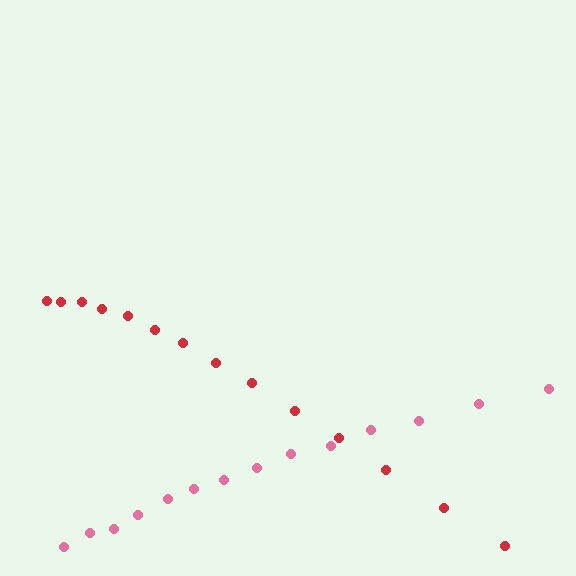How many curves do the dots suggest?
There are 2 distinct paths.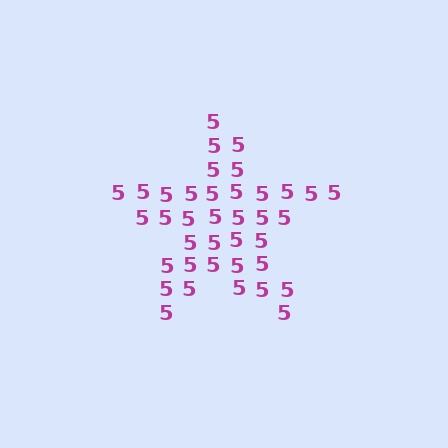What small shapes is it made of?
It is made of small digit 5's.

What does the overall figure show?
The overall figure shows a star.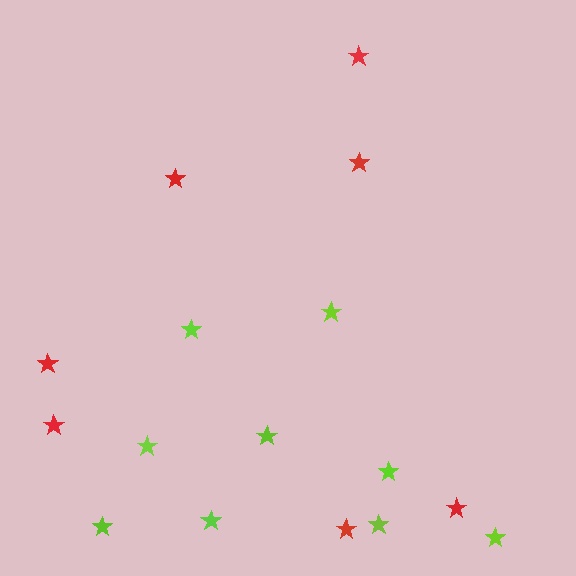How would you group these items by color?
There are 2 groups: one group of red stars (7) and one group of lime stars (9).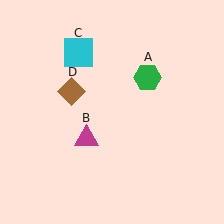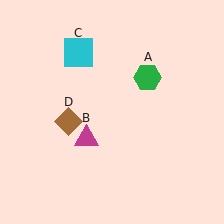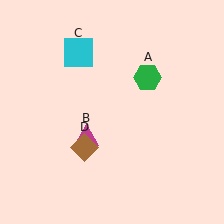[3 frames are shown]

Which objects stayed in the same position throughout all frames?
Green hexagon (object A) and magenta triangle (object B) and cyan square (object C) remained stationary.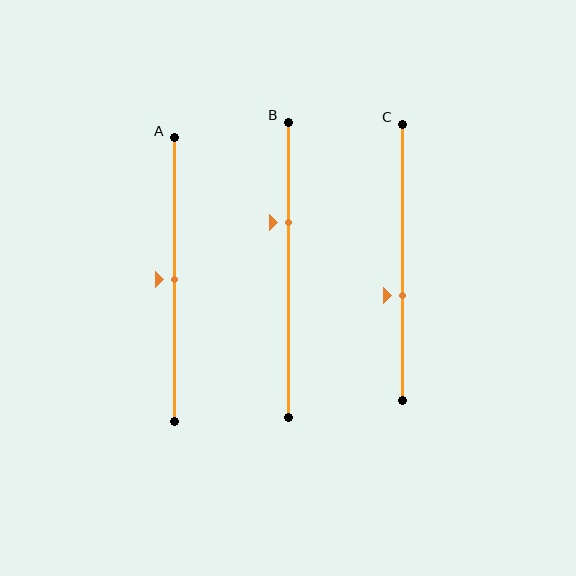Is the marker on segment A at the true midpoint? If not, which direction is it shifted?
Yes, the marker on segment A is at the true midpoint.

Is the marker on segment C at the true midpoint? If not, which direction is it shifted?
No, the marker on segment C is shifted downward by about 12% of the segment length.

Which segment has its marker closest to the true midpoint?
Segment A has its marker closest to the true midpoint.